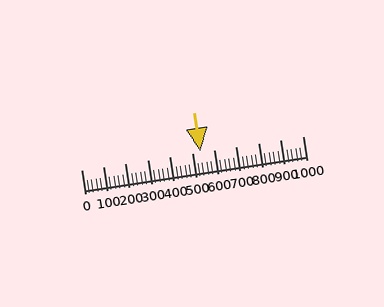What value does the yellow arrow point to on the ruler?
The yellow arrow points to approximately 540.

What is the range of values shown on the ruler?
The ruler shows values from 0 to 1000.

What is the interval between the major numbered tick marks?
The major tick marks are spaced 100 units apart.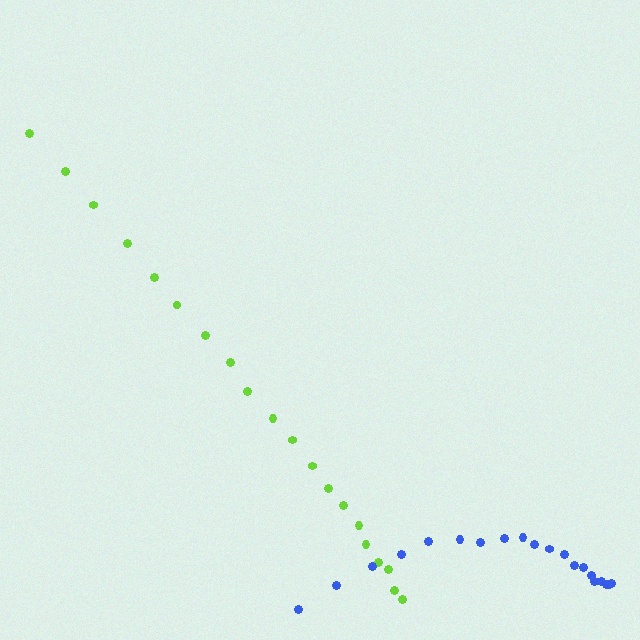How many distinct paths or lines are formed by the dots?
There are 2 distinct paths.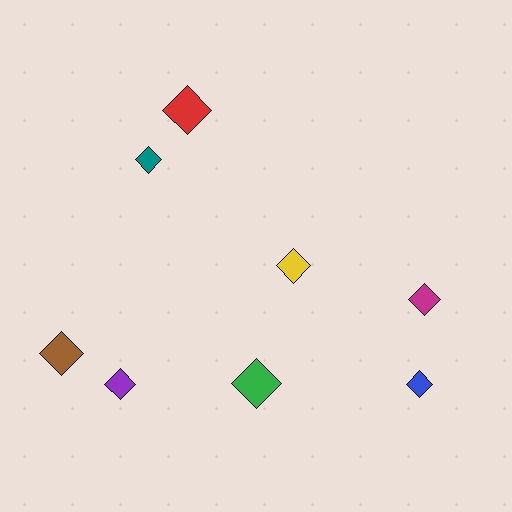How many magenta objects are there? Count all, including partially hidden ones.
There is 1 magenta object.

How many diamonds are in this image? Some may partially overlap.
There are 8 diamonds.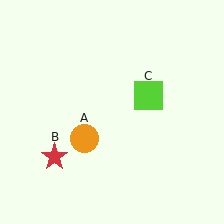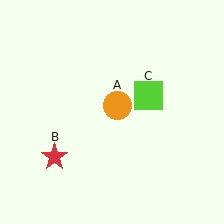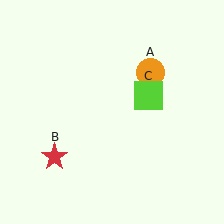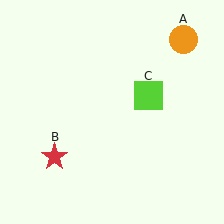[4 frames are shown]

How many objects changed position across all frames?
1 object changed position: orange circle (object A).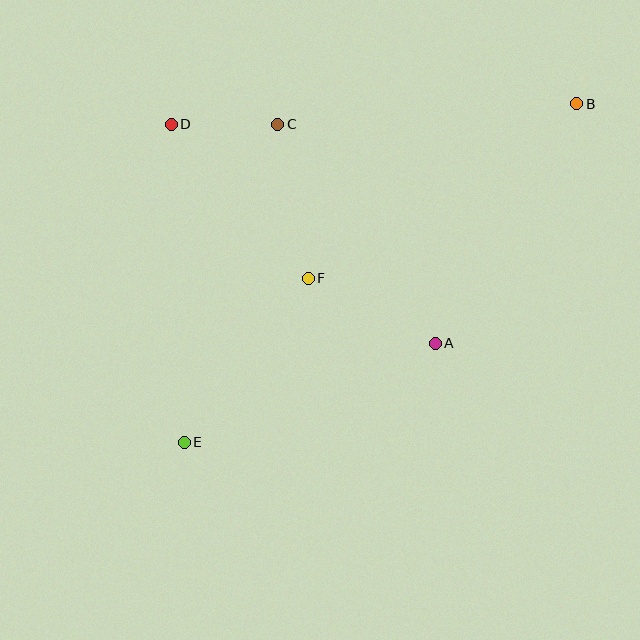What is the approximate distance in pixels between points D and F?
The distance between D and F is approximately 206 pixels.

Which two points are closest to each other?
Points C and D are closest to each other.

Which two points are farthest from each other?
Points B and E are farthest from each other.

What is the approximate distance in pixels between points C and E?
The distance between C and E is approximately 331 pixels.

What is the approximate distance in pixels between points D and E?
The distance between D and E is approximately 318 pixels.